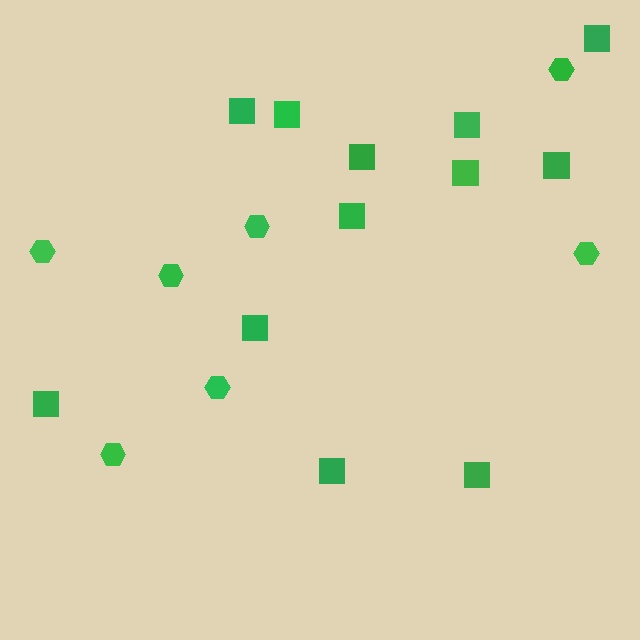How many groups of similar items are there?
There are 2 groups: one group of squares (12) and one group of hexagons (7).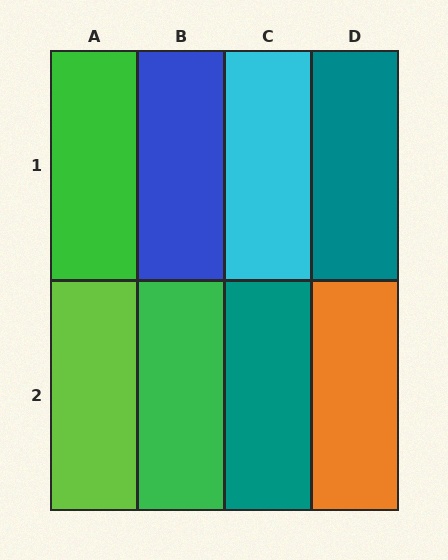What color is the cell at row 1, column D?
Teal.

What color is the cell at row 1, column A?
Green.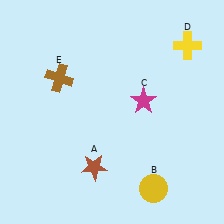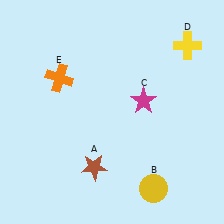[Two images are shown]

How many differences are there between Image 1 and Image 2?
There is 1 difference between the two images.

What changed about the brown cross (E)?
In Image 1, E is brown. In Image 2, it changed to orange.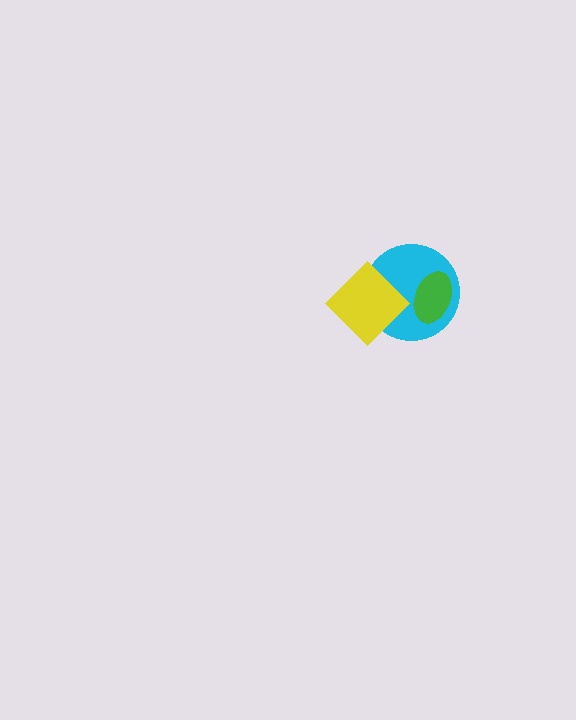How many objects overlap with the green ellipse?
1 object overlaps with the green ellipse.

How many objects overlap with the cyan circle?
2 objects overlap with the cyan circle.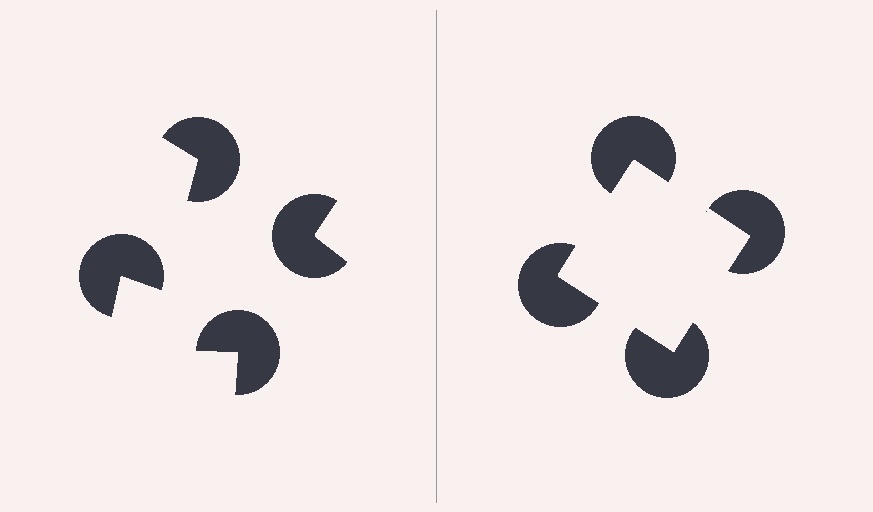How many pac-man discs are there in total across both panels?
8 — 4 on each side.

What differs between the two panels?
The pac-man discs are positioned identically on both sides; only the wedge orientations differ. On the right they align to a square; on the left they are misaligned.